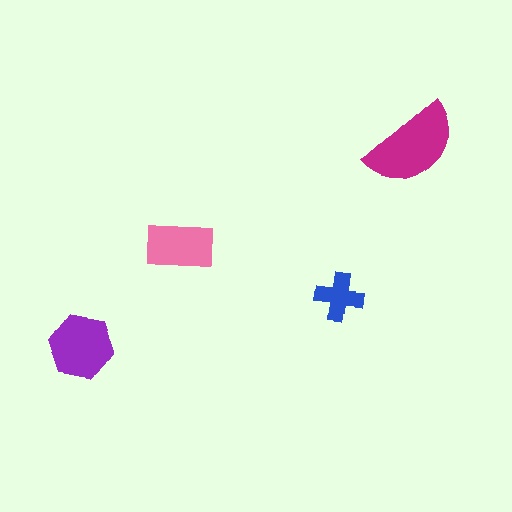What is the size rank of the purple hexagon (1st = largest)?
2nd.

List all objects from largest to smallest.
The magenta semicircle, the purple hexagon, the pink rectangle, the blue cross.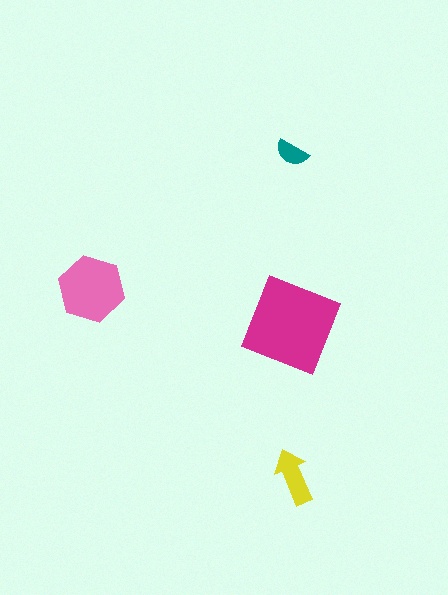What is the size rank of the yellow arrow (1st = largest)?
3rd.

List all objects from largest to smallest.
The magenta diamond, the pink hexagon, the yellow arrow, the teal semicircle.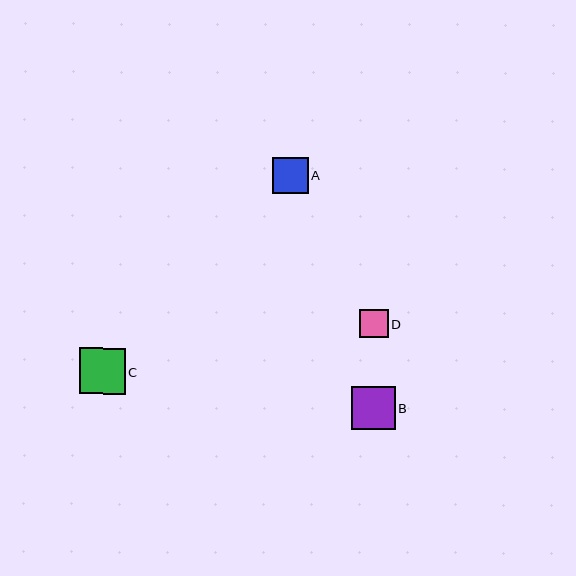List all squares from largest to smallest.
From largest to smallest: C, B, A, D.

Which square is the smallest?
Square D is the smallest with a size of approximately 28 pixels.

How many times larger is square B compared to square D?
Square B is approximately 1.5 times the size of square D.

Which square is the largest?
Square C is the largest with a size of approximately 46 pixels.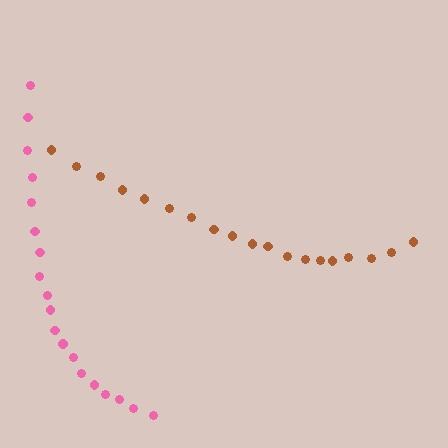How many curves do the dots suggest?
There are 2 distinct paths.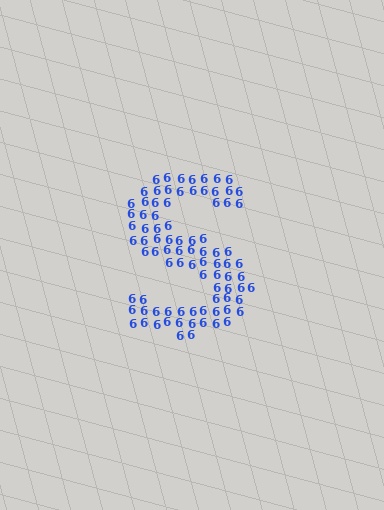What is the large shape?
The large shape is the letter S.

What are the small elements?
The small elements are digit 6's.